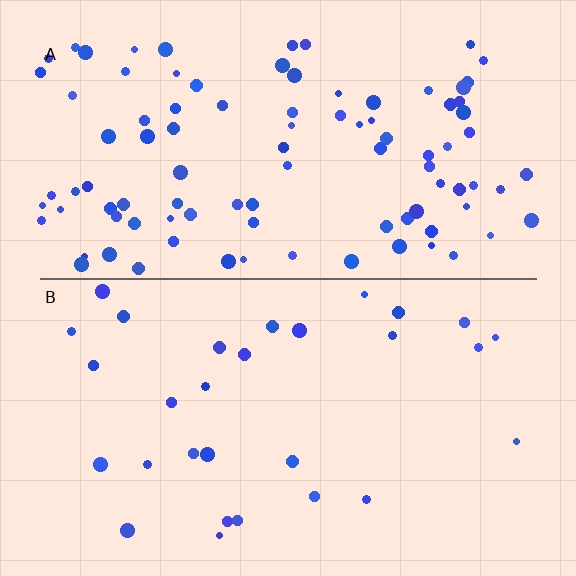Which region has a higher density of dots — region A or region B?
A (the top).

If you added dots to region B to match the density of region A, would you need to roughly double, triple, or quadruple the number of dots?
Approximately triple.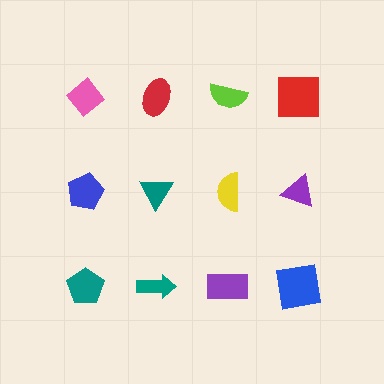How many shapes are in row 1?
4 shapes.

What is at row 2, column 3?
A yellow semicircle.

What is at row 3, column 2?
A teal arrow.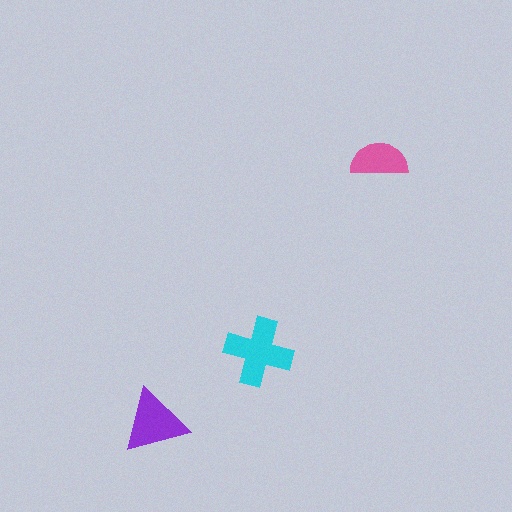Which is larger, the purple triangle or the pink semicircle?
The purple triangle.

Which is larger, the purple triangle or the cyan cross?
The cyan cross.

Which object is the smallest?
The pink semicircle.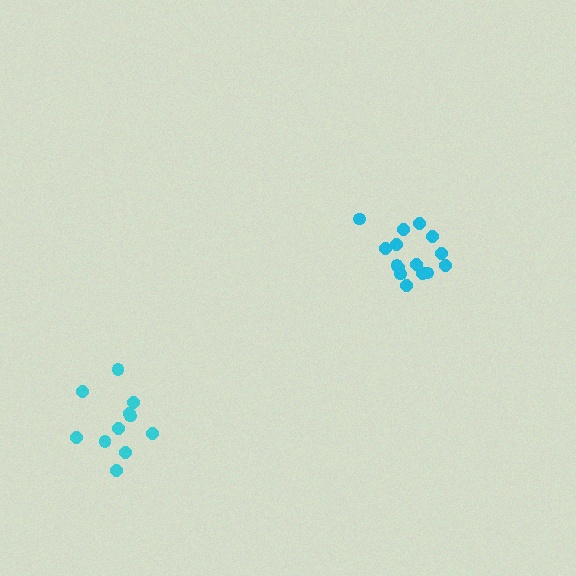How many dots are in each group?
Group 1: 11 dots, Group 2: 15 dots (26 total).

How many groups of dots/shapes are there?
There are 2 groups.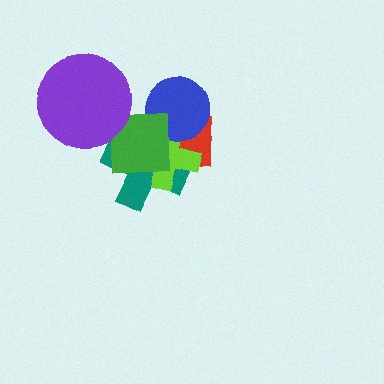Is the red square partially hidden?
Yes, it is partially covered by another shape.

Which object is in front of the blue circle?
The green square is in front of the blue circle.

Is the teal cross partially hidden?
Yes, it is partially covered by another shape.